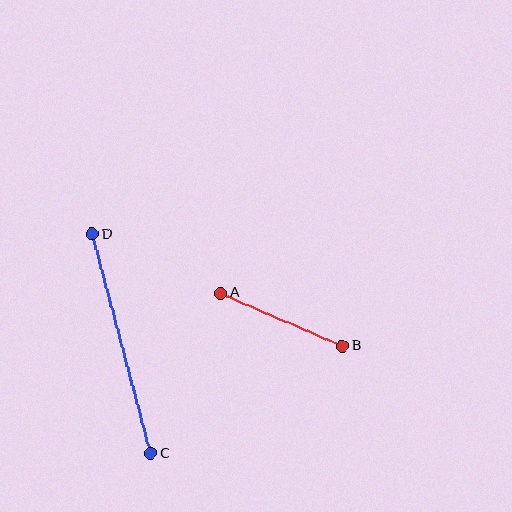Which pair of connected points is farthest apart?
Points C and D are farthest apart.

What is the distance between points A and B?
The distance is approximately 133 pixels.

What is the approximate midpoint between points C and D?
The midpoint is at approximately (122, 344) pixels.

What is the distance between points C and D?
The distance is approximately 227 pixels.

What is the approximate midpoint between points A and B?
The midpoint is at approximately (282, 320) pixels.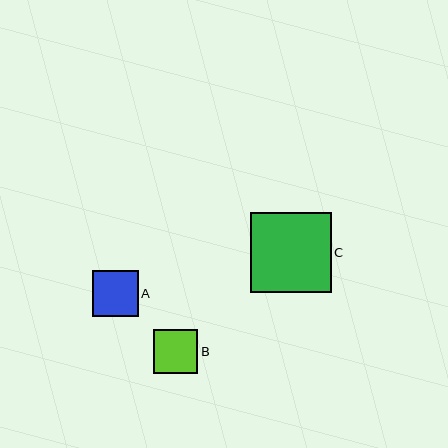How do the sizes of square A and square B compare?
Square A and square B are approximately the same size.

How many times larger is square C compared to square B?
Square C is approximately 1.8 times the size of square B.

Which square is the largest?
Square C is the largest with a size of approximately 80 pixels.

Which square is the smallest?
Square B is the smallest with a size of approximately 44 pixels.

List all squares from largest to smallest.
From largest to smallest: C, A, B.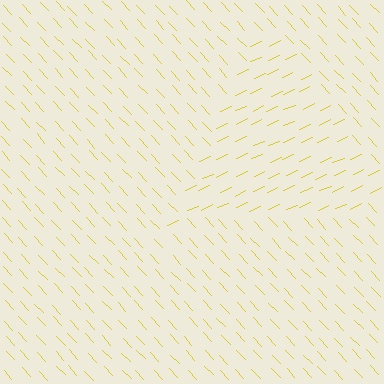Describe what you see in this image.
The image is filled with small yellow line segments. A triangle region in the image has lines oriented differently from the surrounding lines, creating a visible texture boundary.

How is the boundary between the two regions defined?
The boundary is defined purely by a change in line orientation (approximately 71 degrees difference). All lines are the same color and thickness.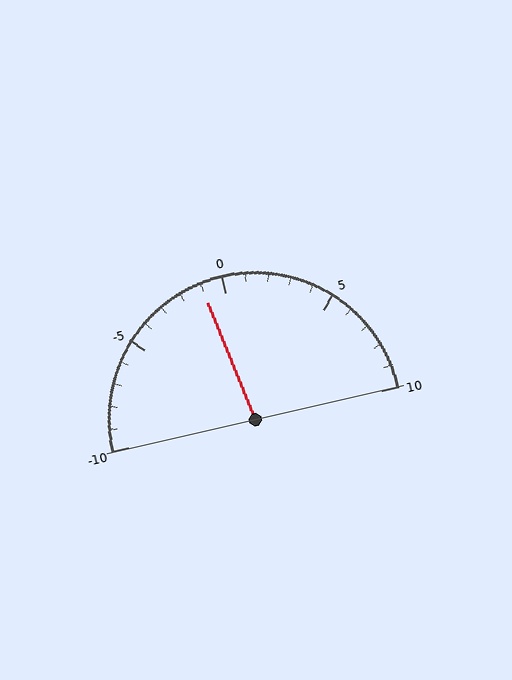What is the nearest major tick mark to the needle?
The nearest major tick mark is 0.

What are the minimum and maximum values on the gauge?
The gauge ranges from -10 to 10.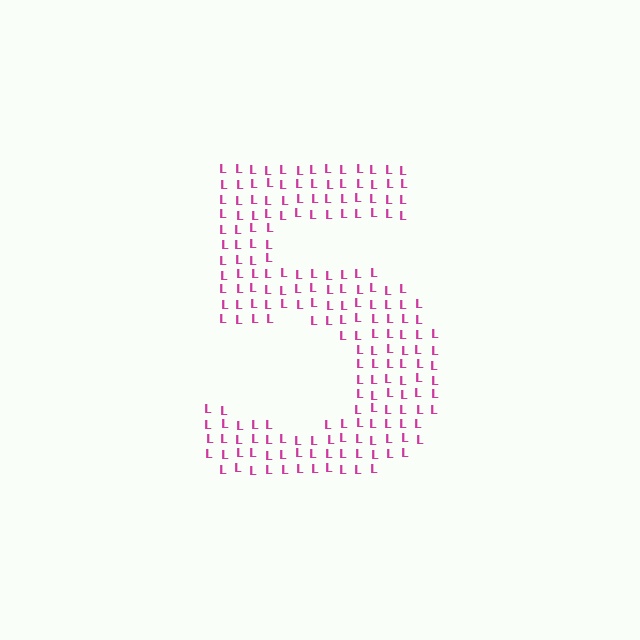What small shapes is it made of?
It is made of small letter L's.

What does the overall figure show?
The overall figure shows the digit 5.